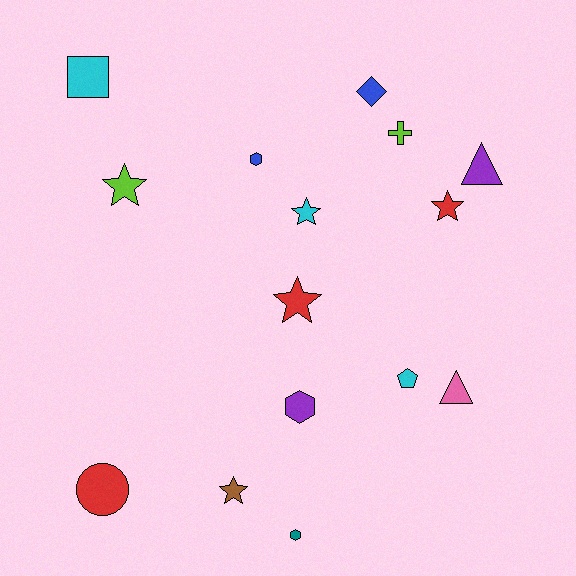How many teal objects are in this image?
There is 1 teal object.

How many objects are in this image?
There are 15 objects.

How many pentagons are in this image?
There is 1 pentagon.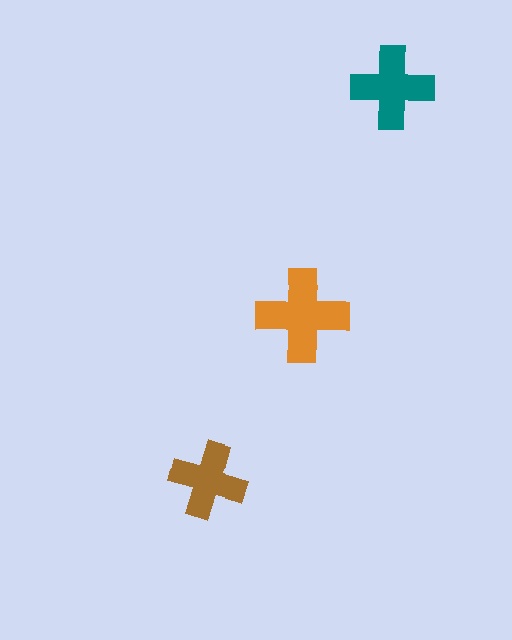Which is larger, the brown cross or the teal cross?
The teal one.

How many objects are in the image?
There are 3 objects in the image.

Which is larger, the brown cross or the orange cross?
The orange one.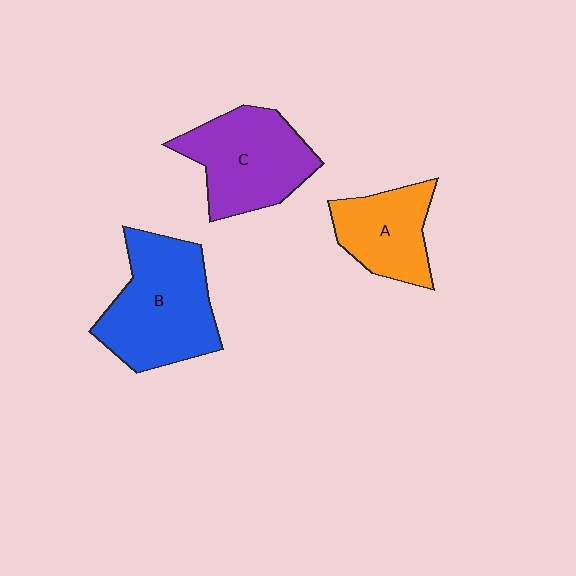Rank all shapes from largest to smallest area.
From largest to smallest: B (blue), C (purple), A (orange).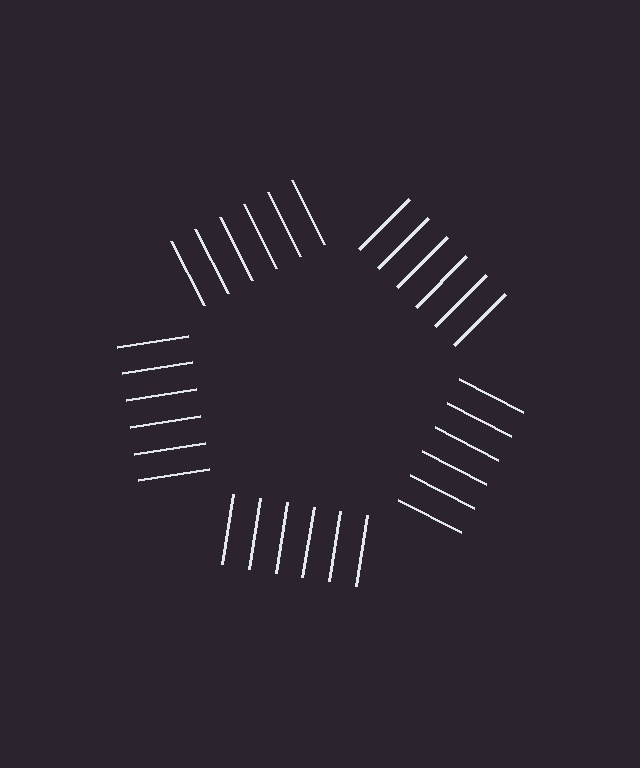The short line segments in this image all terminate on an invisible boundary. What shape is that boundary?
An illusory pentagon — the line segments terminate on its edges but no continuous stroke is drawn.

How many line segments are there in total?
30 — 6 along each of the 5 edges.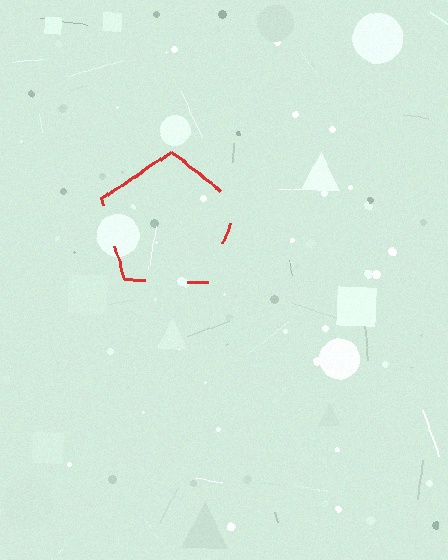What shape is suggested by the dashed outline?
The dashed outline suggests a pentagon.